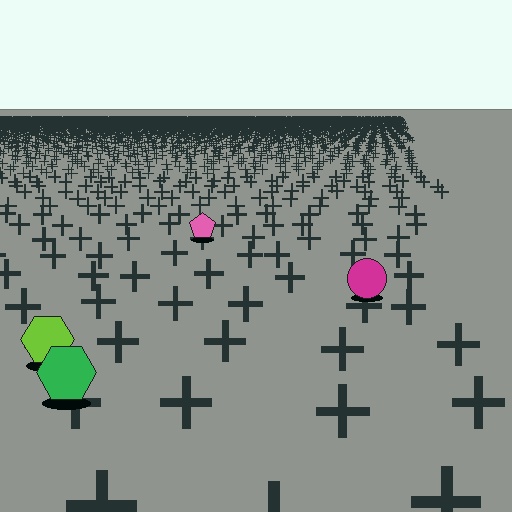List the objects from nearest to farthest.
From nearest to farthest: the green hexagon, the lime hexagon, the magenta circle, the pink pentagon.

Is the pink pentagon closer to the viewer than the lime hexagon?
No. The lime hexagon is closer — you can tell from the texture gradient: the ground texture is coarser near it.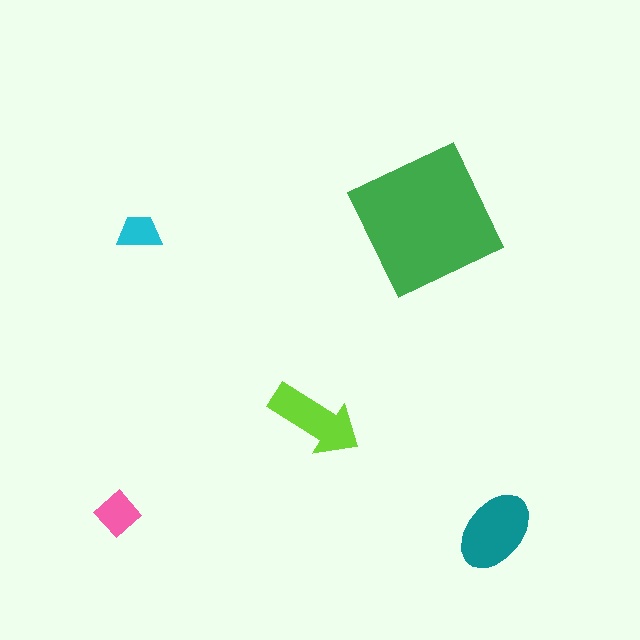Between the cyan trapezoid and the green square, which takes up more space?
The green square.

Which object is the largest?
The green square.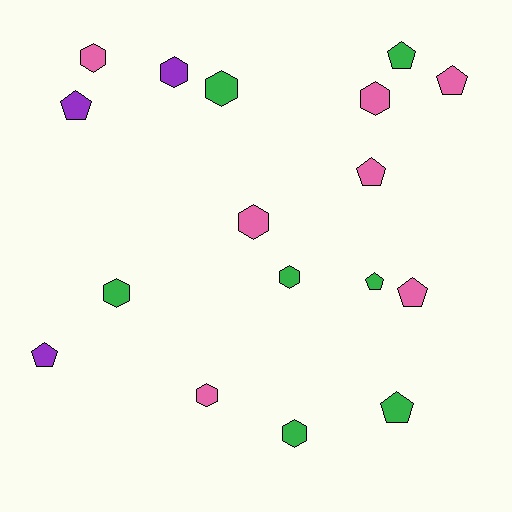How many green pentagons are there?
There are 3 green pentagons.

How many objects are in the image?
There are 17 objects.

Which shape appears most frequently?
Hexagon, with 9 objects.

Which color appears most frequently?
Green, with 7 objects.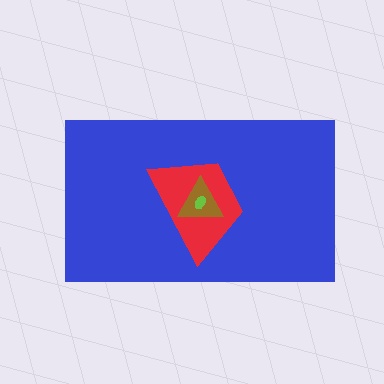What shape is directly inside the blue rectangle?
The red trapezoid.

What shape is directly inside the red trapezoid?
The brown triangle.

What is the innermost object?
The lime ellipse.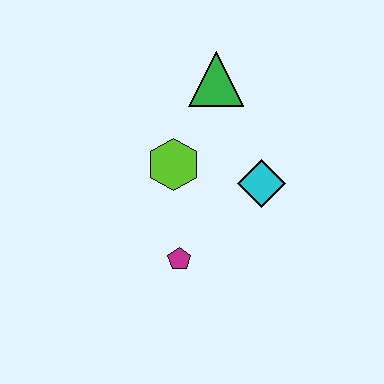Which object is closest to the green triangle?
The lime hexagon is closest to the green triangle.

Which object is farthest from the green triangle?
The magenta pentagon is farthest from the green triangle.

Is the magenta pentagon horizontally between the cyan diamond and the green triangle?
No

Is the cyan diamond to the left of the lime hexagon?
No